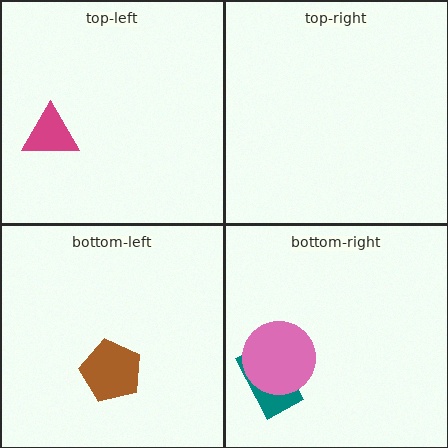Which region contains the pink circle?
The bottom-right region.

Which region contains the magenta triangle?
The top-left region.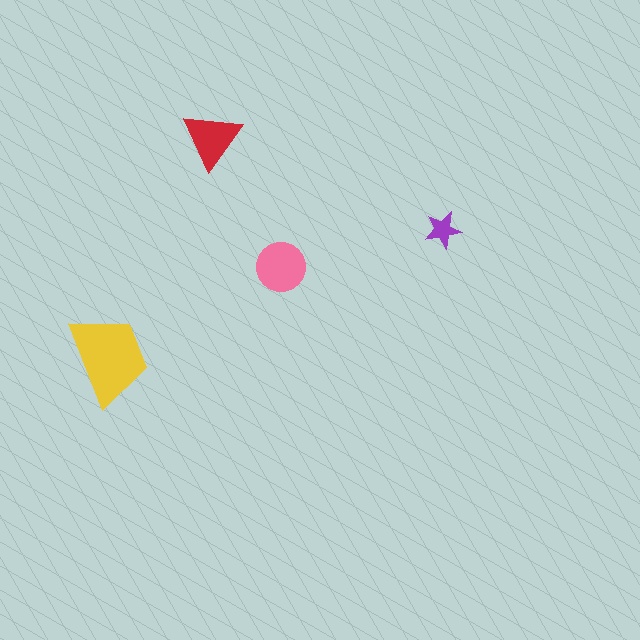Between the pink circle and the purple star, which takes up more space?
The pink circle.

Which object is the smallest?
The purple star.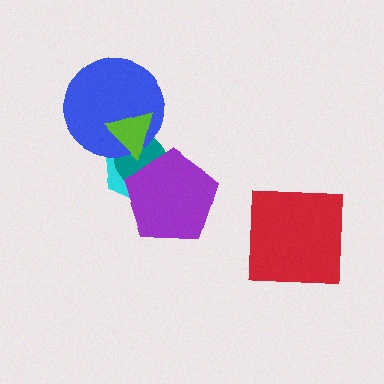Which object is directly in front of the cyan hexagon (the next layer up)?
The teal circle is directly in front of the cyan hexagon.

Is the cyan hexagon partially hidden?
Yes, it is partially covered by another shape.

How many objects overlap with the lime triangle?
3 objects overlap with the lime triangle.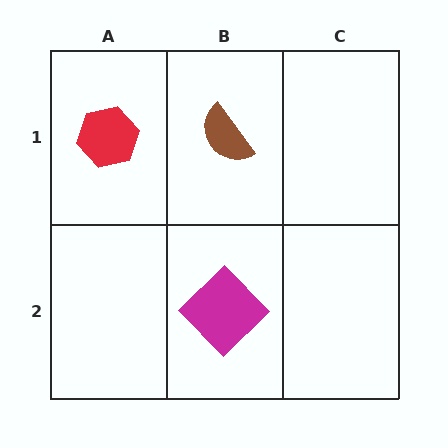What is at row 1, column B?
A brown semicircle.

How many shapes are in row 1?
2 shapes.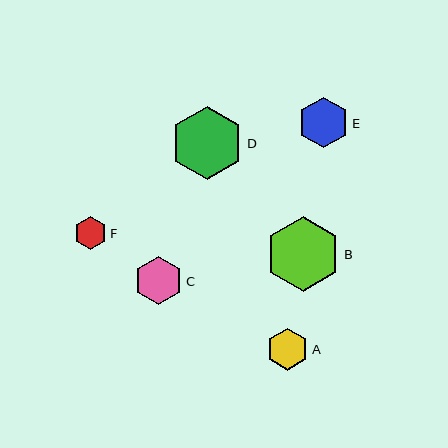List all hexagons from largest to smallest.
From largest to smallest: B, D, E, C, A, F.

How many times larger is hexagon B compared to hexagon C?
Hexagon B is approximately 1.6 times the size of hexagon C.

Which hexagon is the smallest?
Hexagon F is the smallest with a size of approximately 32 pixels.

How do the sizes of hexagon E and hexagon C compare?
Hexagon E and hexagon C are approximately the same size.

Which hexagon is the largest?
Hexagon B is the largest with a size of approximately 75 pixels.